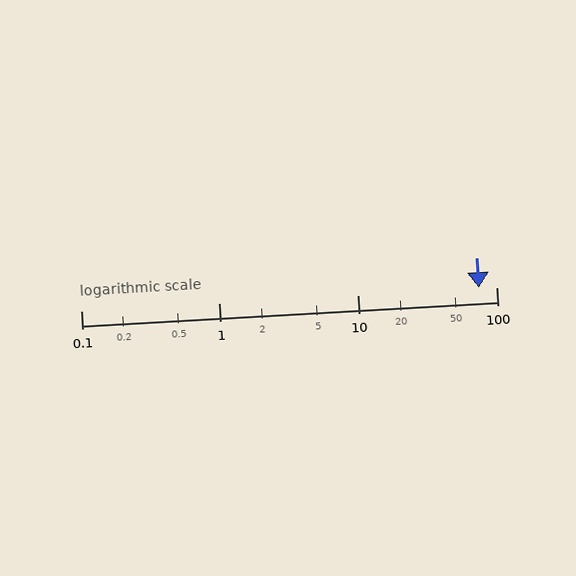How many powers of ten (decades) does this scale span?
The scale spans 3 decades, from 0.1 to 100.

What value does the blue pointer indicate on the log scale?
The pointer indicates approximately 75.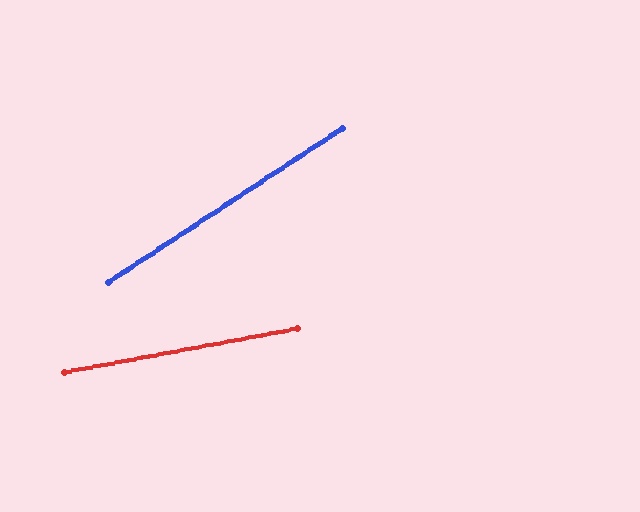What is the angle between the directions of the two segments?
Approximately 23 degrees.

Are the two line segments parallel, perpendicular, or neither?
Neither parallel nor perpendicular — they differ by about 23°.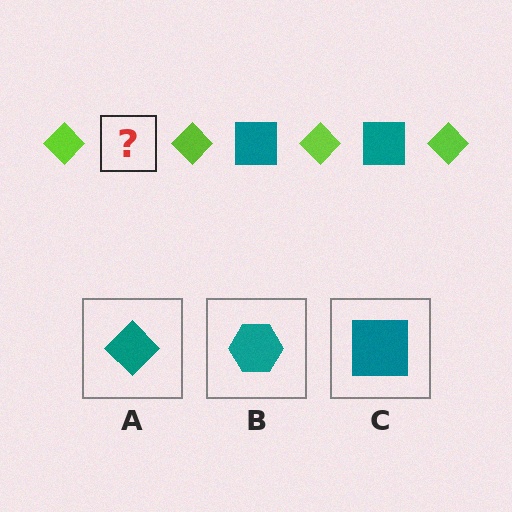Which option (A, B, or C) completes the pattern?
C.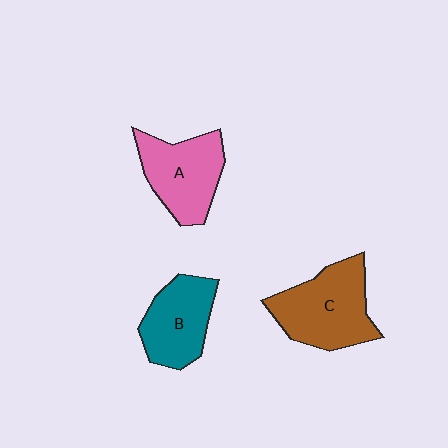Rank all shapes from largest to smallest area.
From largest to smallest: C (brown), A (pink), B (teal).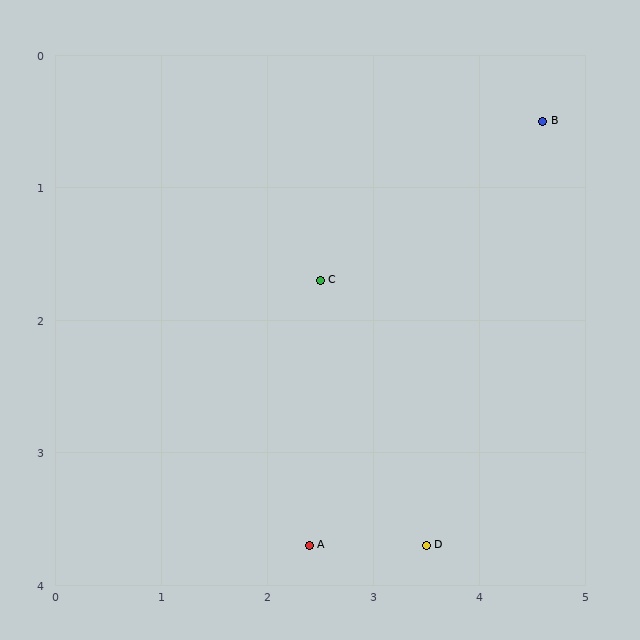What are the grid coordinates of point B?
Point B is at approximately (4.6, 0.5).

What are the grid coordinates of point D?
Point D is at approximately (3.5, 3.7).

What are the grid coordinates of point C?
Point C is at approximately (2.5, 1.7).